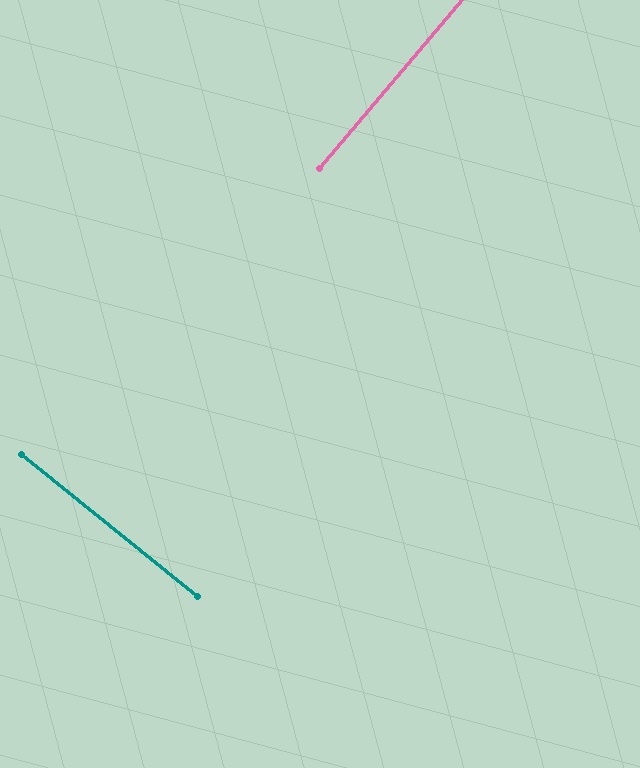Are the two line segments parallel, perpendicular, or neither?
Perpendicular — they meet at approximately 89°.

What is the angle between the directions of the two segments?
Approximately 89 degrees.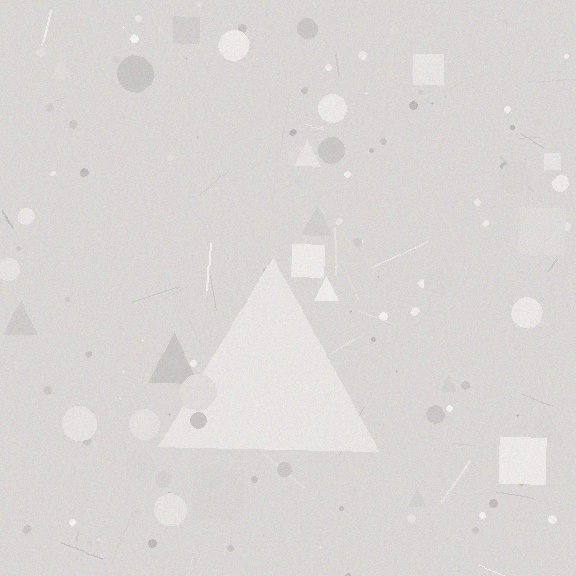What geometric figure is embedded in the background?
A triangle is embedded in the background.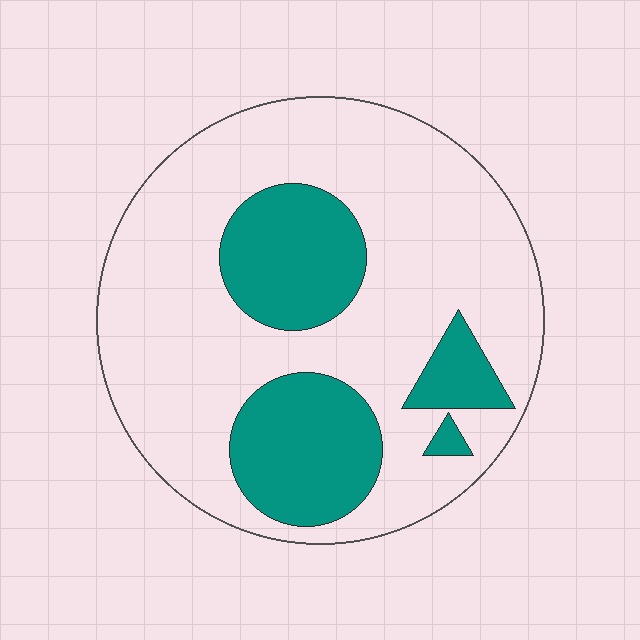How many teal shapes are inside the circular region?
4.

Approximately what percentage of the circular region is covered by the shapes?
Approximately 25%.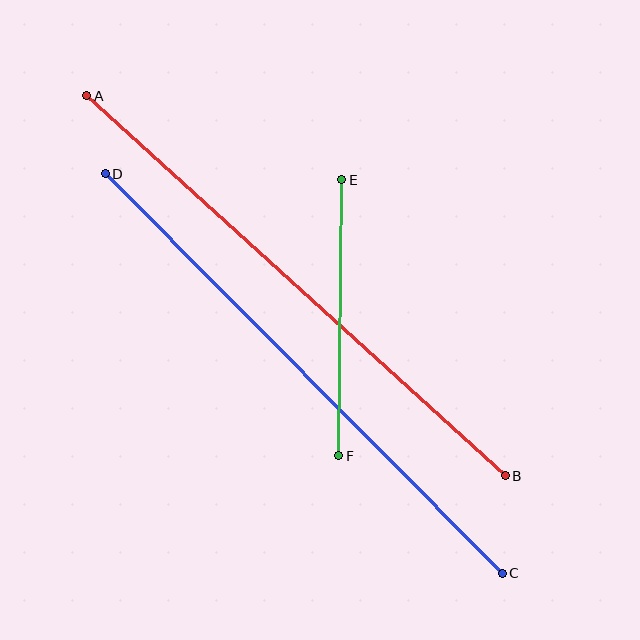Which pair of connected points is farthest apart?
Points A and B are farthest apart.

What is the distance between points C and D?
The distance is approximately 563 pixels.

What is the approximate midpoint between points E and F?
The midpoint is at approximately (340, 318) pixels.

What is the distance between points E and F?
The distance is approximately 276 pixels.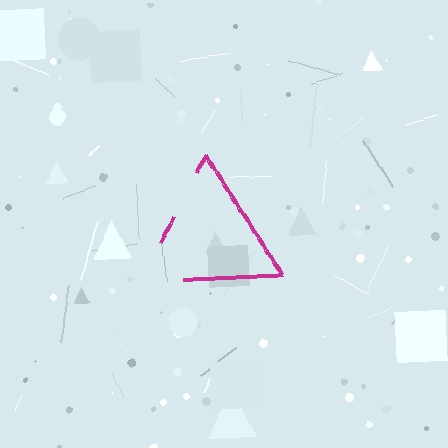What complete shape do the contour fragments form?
The contour fragments form a triangle.